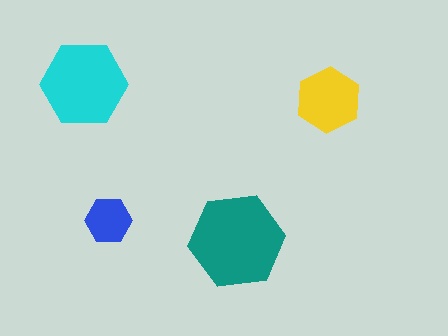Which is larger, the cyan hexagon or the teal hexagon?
The teal one.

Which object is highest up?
The cyan hexagon is topmost.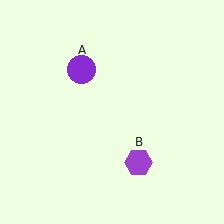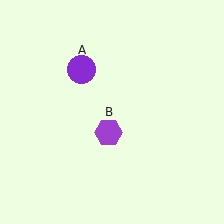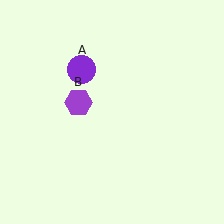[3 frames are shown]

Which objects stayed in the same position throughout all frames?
Purple circle (object A) remained stationary.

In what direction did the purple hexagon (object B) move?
The purple hexagon (object B) moved up and to the left.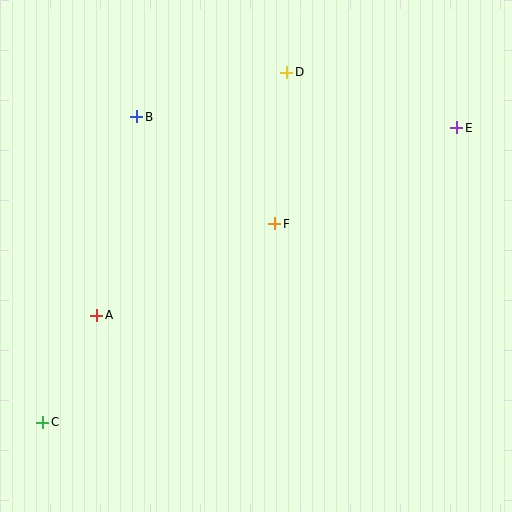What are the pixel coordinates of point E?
Point E is at (457, 128).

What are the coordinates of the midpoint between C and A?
The midpoint between C and A is at (70, 369).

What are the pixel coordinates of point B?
Point B is at (136, 117).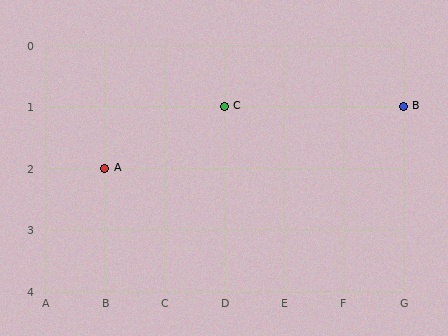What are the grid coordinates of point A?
Point A is at grid coordinates (B, 2).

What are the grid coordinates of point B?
Point B is at grid coordinates (G, 1).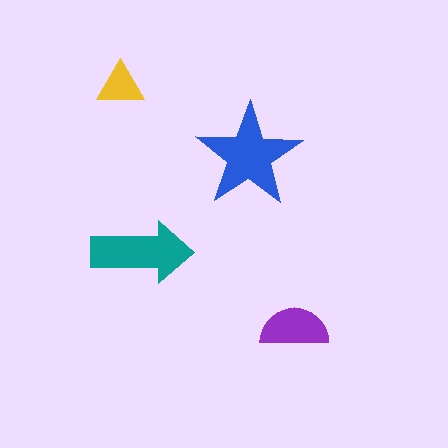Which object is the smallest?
The yellow triangle.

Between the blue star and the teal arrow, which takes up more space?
The blue star.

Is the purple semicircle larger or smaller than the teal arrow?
Smaller.